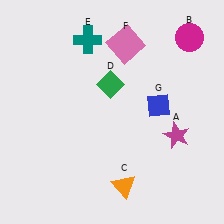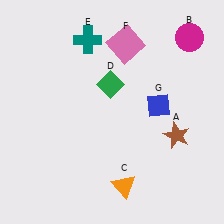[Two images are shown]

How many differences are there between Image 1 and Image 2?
There is 1 difference between the two images.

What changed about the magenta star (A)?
In Image 1, A is magenta. In Image 2, it changed to brown.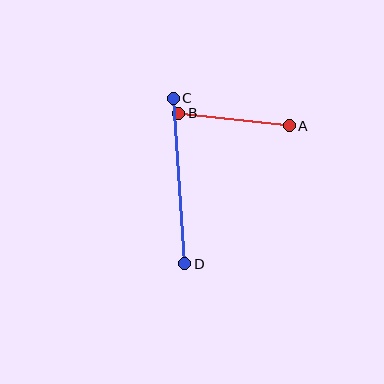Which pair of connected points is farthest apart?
Points C and D are farthest apart.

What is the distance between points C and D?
The distance is approximately 166 pixels.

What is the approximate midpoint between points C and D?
The midpoint is at approximately (179, 181) pixels.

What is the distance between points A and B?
The distance is approximately 111 pixels.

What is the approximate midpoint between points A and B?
The midpoint is at approximately (234, 119) pixels.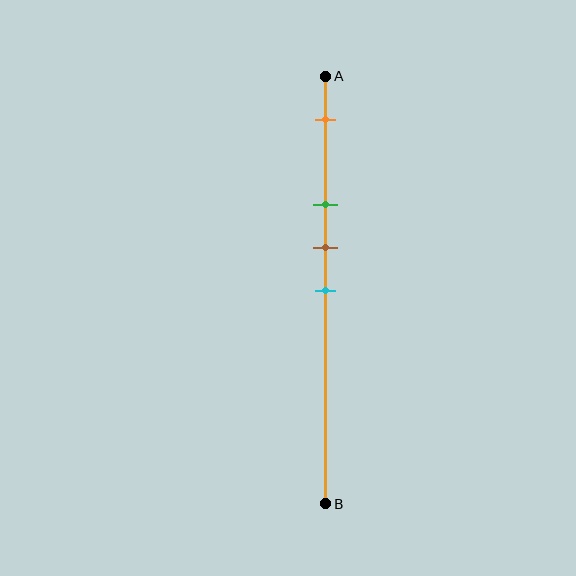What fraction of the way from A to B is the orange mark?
The orange mark is approximately 10% (0.1) of the way from A to B.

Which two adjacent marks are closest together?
The brown and cyan marks are the closest adjacent pair.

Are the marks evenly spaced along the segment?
No, the marks are not evenly spaced.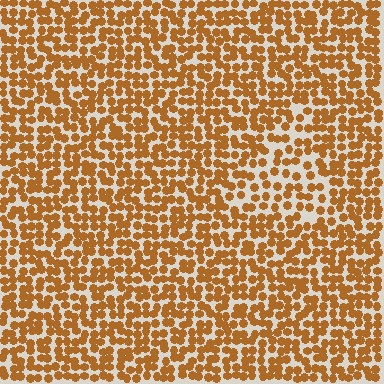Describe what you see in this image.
The image contains small brown elements arranged at two different densities. A triangle-shaped region is visible where the elements are less densely packed than the surrounding area.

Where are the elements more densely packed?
The elements are more densely packed outside the triangle boundary.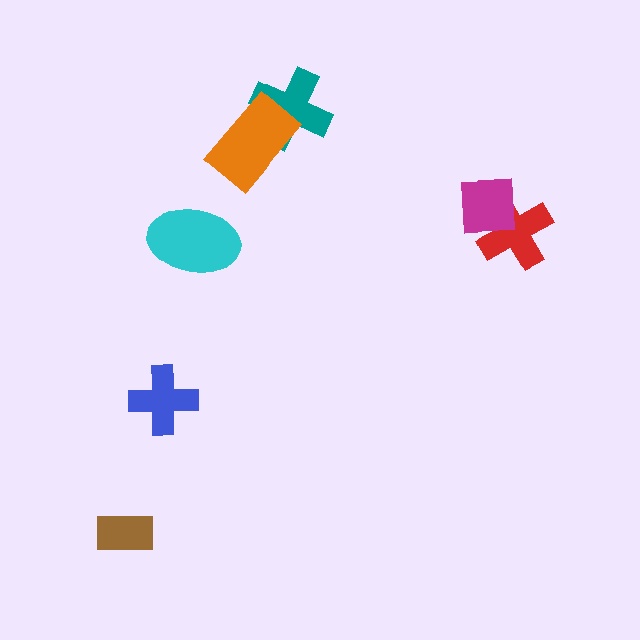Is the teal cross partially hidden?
Yes, it is partially covered by another shape.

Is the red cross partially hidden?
Yes, it is partially covered by another shape.